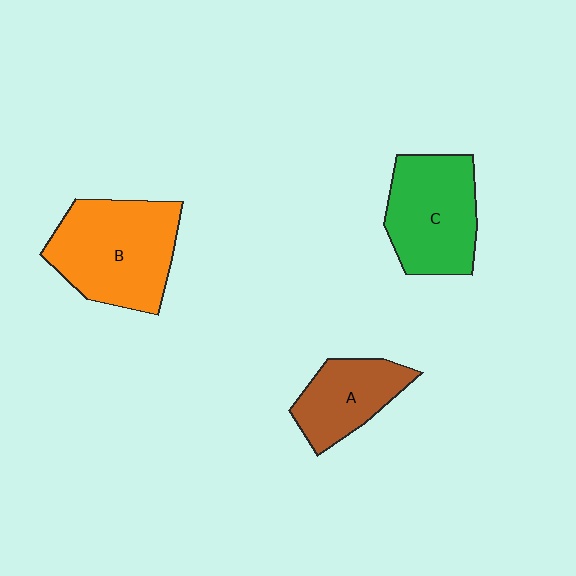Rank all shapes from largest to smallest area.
From largest to smallest: B (orange), C (green), A (brown).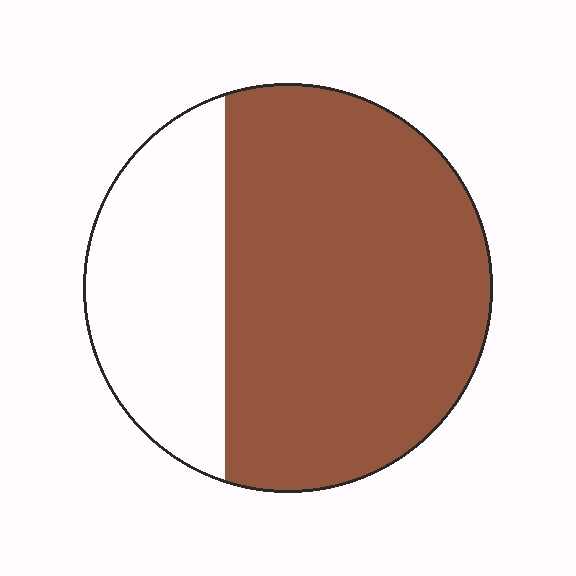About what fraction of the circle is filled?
About two thirds (2/3).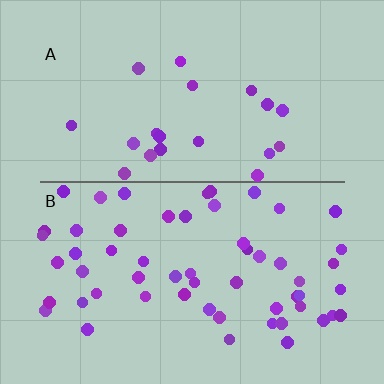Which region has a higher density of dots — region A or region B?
B (the bottom).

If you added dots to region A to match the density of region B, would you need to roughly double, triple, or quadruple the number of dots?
Approximately triple.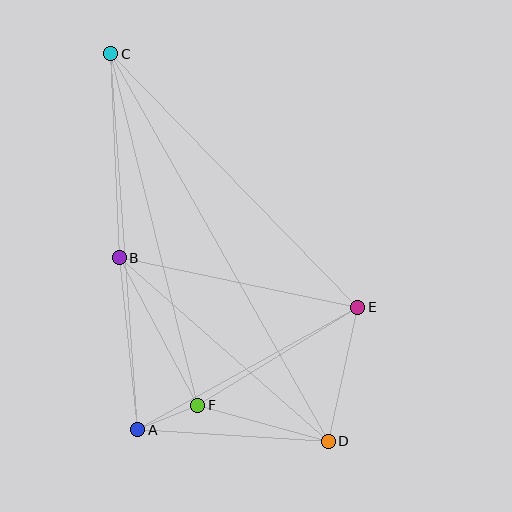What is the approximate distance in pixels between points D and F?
The distance between D and F is approximately 136 pixels.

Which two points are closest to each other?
Points A and F are closest to each other.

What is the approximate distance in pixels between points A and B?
The distance between A and B is approximately 173 pixels.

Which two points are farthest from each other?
Points C and D are farthest from each other.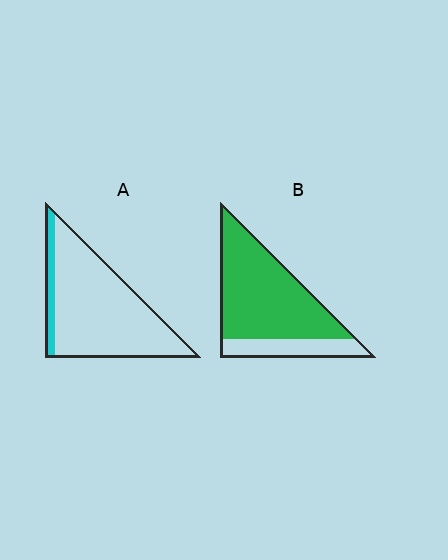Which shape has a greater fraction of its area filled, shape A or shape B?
Shape B.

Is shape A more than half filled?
No.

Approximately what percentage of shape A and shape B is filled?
A is approximately 10% and B is approximately 75%.